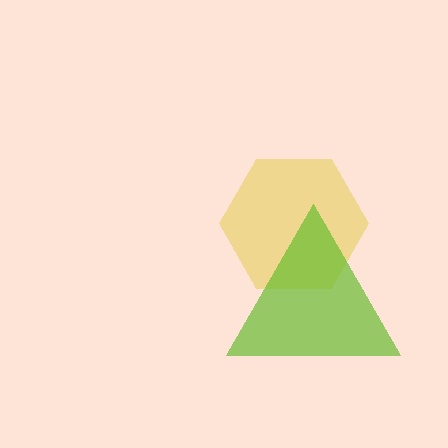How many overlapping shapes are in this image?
There are 2 overlapping shapes in the image.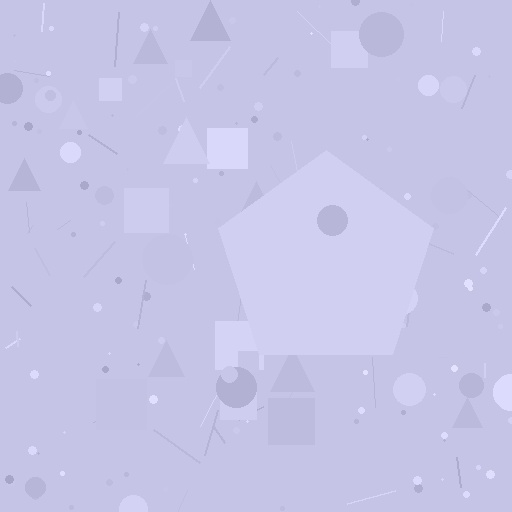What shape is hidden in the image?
A pentagon is hidden in the image.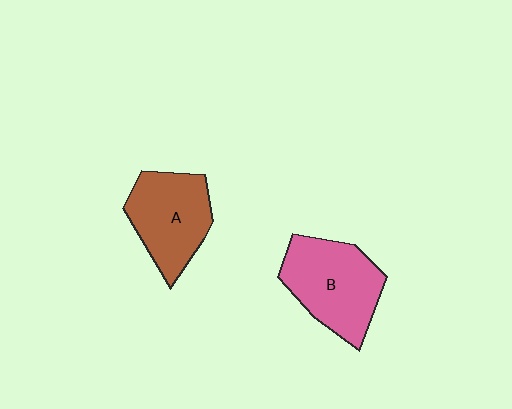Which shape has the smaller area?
Shape A (brown).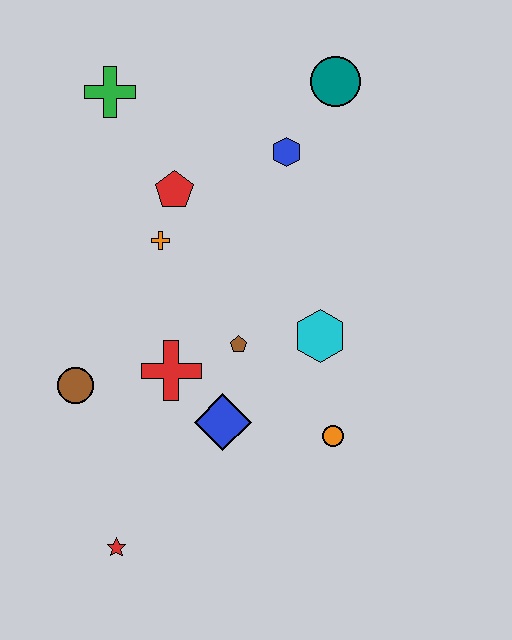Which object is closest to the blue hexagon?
The teal circle is closest to the blue hexagon.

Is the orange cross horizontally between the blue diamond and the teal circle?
No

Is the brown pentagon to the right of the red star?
Yes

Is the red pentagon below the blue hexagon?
Yes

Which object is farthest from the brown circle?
The teal circle is farthest from the brown circle.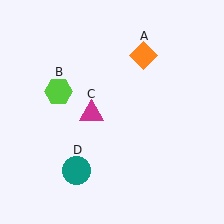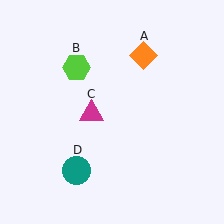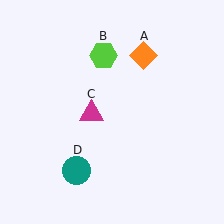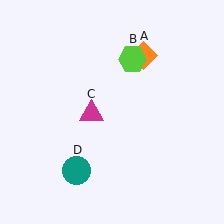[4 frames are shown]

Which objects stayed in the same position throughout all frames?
Orange diamond (object A) and magenta triangle (object C) and teal circle (object D) remained stationary.